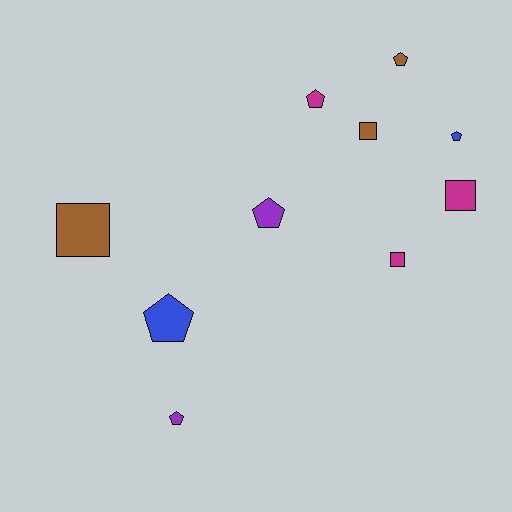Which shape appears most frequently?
Pentagon, with 6 objects.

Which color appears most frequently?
Magenta, with 3 objects.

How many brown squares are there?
There are 2 brown squares.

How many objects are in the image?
There are 10 objects.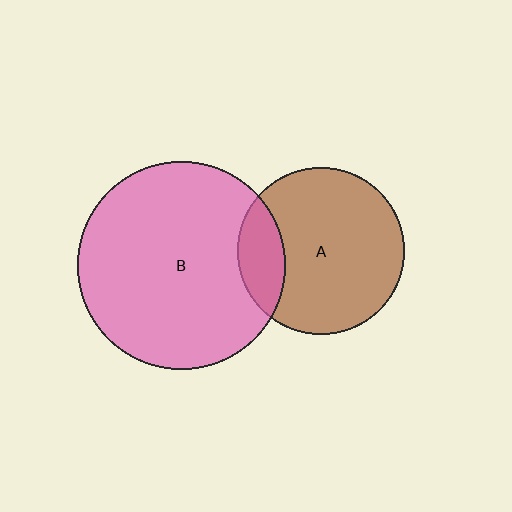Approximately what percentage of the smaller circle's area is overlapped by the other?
Approximately 20%.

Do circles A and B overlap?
Yes.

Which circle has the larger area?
Circle B (pink).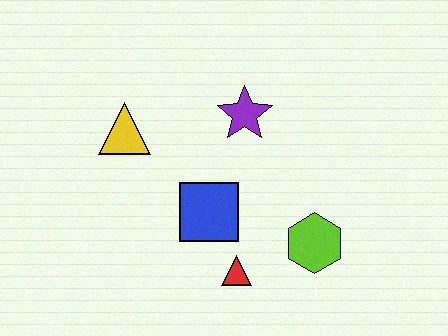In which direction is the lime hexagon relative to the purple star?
The lime hexagon is below the purple star.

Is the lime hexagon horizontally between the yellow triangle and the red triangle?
No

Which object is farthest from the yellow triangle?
The lime hexagon is farthest from the yellow triangle.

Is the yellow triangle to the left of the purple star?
Yes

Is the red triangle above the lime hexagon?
No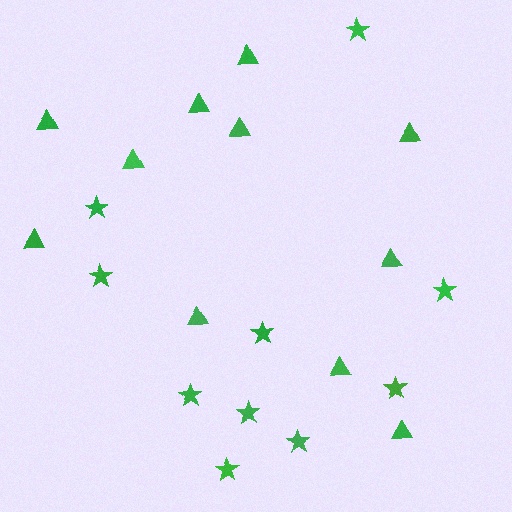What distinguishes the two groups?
There are 2 groups: one group of stars (10) and one group of triangles (11).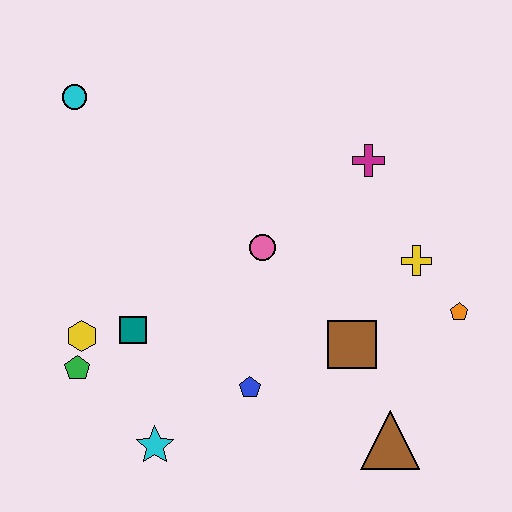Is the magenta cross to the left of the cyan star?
No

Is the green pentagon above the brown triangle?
Yes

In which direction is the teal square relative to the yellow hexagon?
The teal square is to the right of the yellow hexagon.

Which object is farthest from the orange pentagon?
The cyan circle is farthest from the orange pentagon.